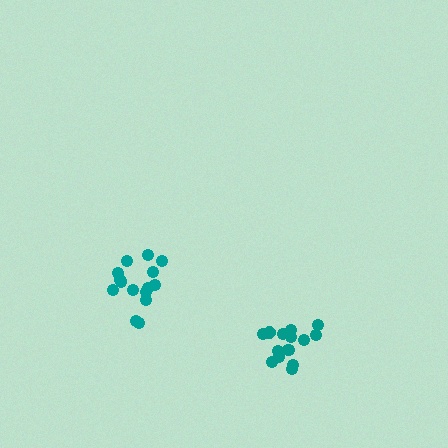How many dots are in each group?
Group 1: 15 dots, Group 2: 14 dots (29 total).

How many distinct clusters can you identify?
There are 2 distinct clusters.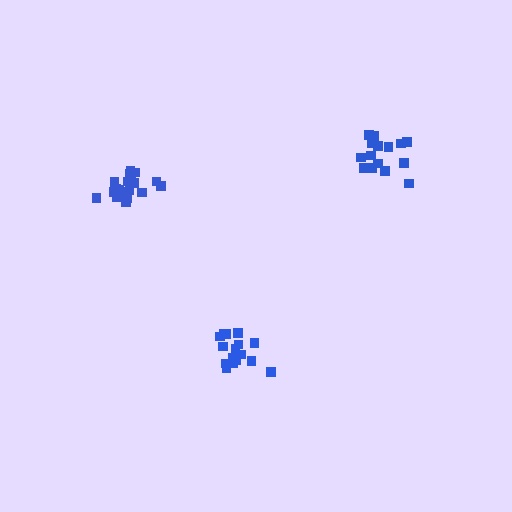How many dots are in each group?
Group 1: 17 dots, Group 2: 15 dots, Group 3: 21 dots (53 total).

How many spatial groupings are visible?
There are 3 spatial groupings.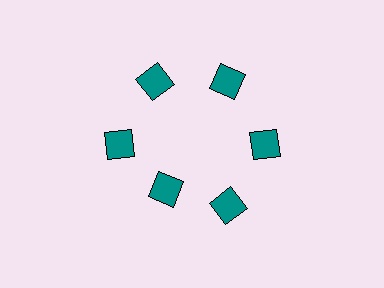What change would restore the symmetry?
The symmetry would be restored by moving it outward, back onto the ring so that all 6 diamonds sit at equal angles and equal distance from the center.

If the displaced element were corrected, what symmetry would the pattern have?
It would have 6-fold rotational symmetry — the pattern would map onto itself every 60 degrees.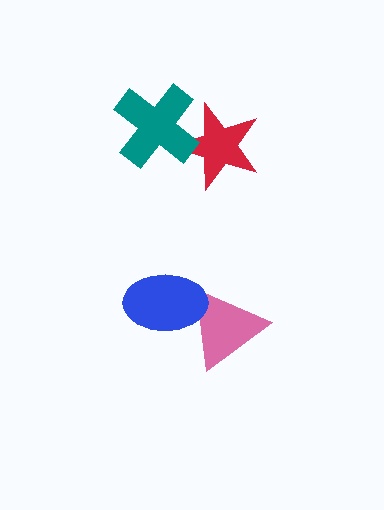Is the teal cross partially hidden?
No, no other shape covers it.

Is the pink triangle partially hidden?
Yes, it is partially covered by another shape.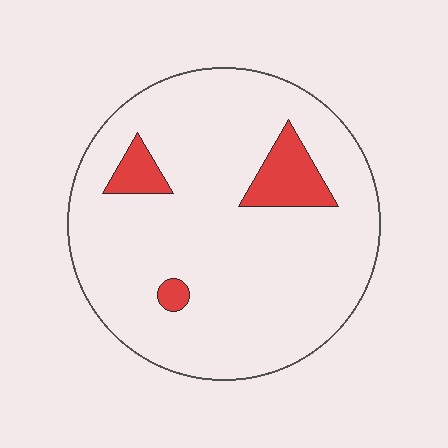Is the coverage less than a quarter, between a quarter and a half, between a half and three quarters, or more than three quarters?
Less than a quarter.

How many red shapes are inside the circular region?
3.